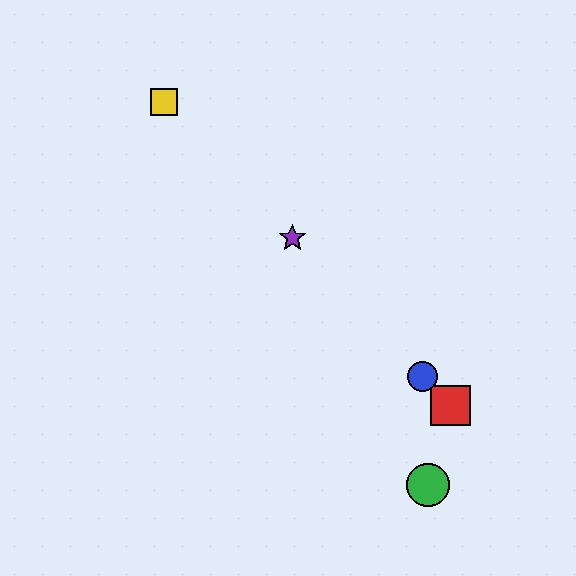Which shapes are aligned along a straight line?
The red square, the blue circle, the yellow square, the purple star are aligned along a straight line.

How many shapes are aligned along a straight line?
4 shapes (the red square, the blue circle, the yellow square, the purple star) are aligned along a straight line.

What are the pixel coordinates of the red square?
The red square is at (450, 405).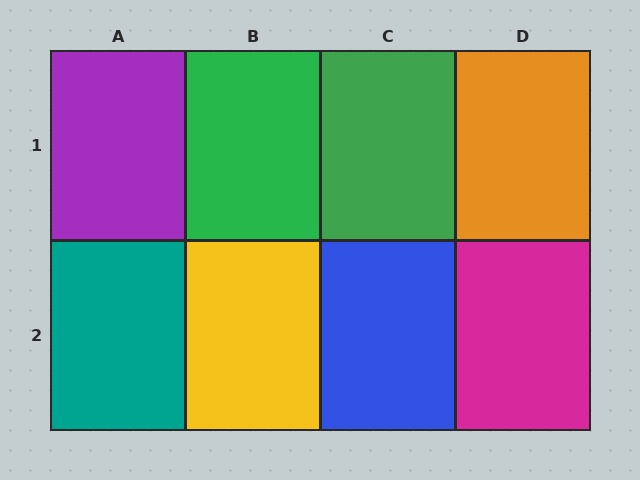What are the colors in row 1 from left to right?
Purple, green, green, orange.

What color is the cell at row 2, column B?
Yellow.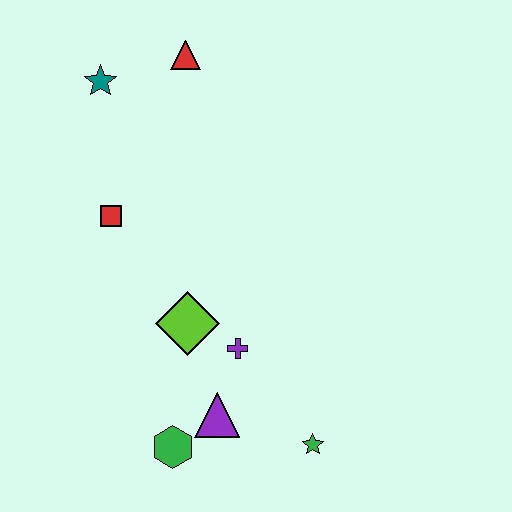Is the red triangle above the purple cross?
Yes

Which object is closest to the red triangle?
The teal star is closest to the red triangle.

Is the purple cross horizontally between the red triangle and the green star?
Yes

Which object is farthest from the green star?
The teal star is farthest from the green star.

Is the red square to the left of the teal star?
No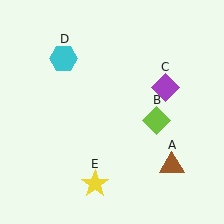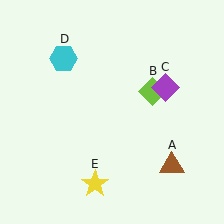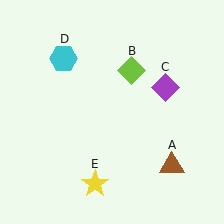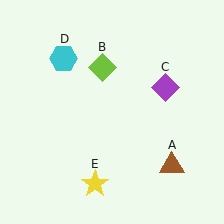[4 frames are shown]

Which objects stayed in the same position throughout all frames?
Brown triangle (object A) and purple diamond (object C) and cyan hexagon (object D) and yellow star (object E) remained stationary.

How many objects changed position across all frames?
1 object changed position: lime diamond (object B).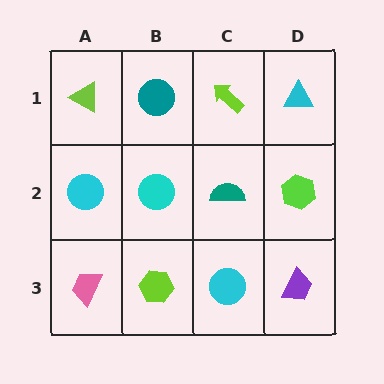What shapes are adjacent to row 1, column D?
A lime hexagon (row 2, column D), a lime arrow (row 1, column C).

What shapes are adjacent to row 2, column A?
A lime triangle (row 1, column A), a pink trapezoid (row 3, column A), a cyan circle (row 2, column B).